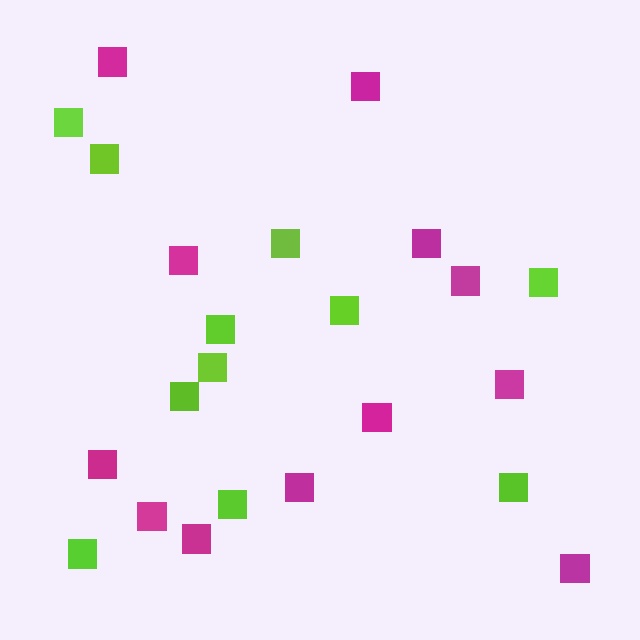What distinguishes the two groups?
There are 2 groups: one group of lime squares (11) and one group of magenta squares (12).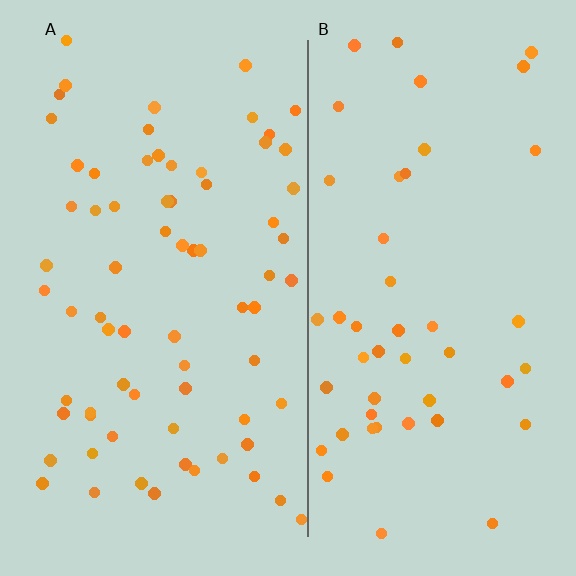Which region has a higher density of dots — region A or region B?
A (the left).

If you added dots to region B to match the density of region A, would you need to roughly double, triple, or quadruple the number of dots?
Approximately double.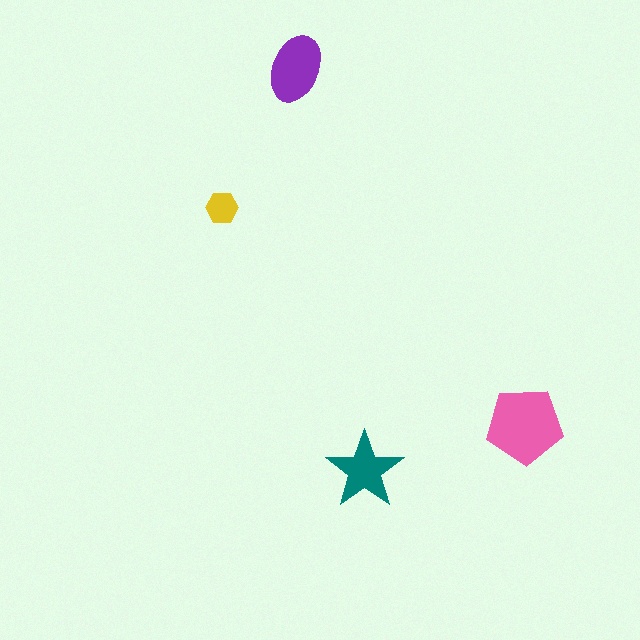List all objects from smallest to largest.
The yellow hexagon, the teal star, the purple ellipse, the pink pentagon.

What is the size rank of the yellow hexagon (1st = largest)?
4th.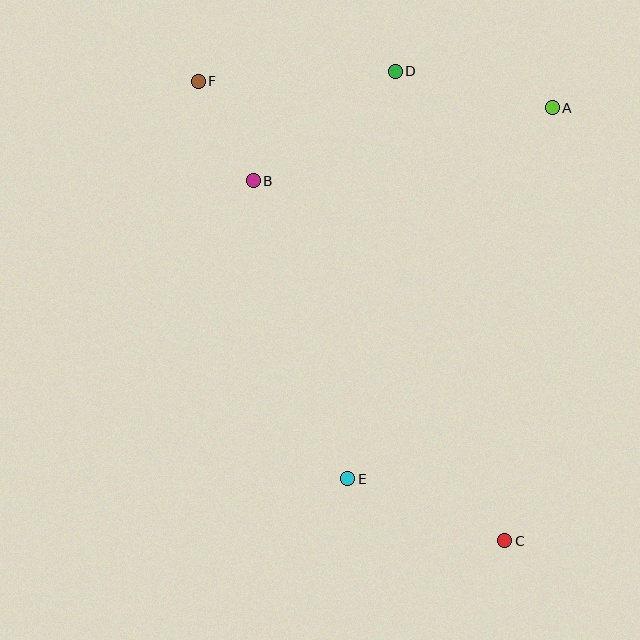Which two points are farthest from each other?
Points C and F are farthest from each other.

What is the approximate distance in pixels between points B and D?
The distance between B and D is approximately 179 pixels.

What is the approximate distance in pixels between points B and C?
The distance between B and C is approximately 439 pixels.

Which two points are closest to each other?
Points B and F are closest to each other.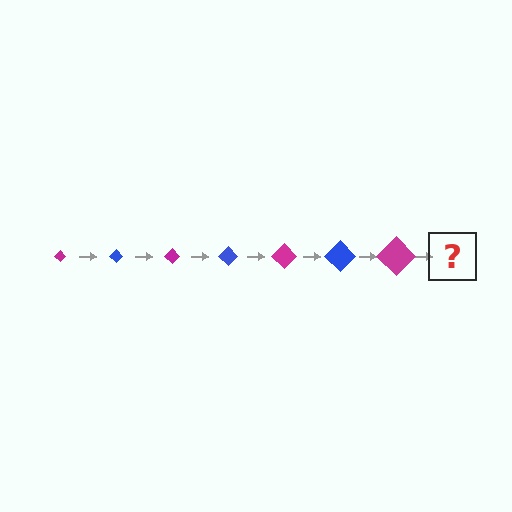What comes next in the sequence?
The next element should be a blue diamond, larger than the previous one.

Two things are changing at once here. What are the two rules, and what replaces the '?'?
The two rules are that the diamond grows larger each step and the color cycles through magenta and blue. The '?' should be a blue diamond, larger than the previous one.